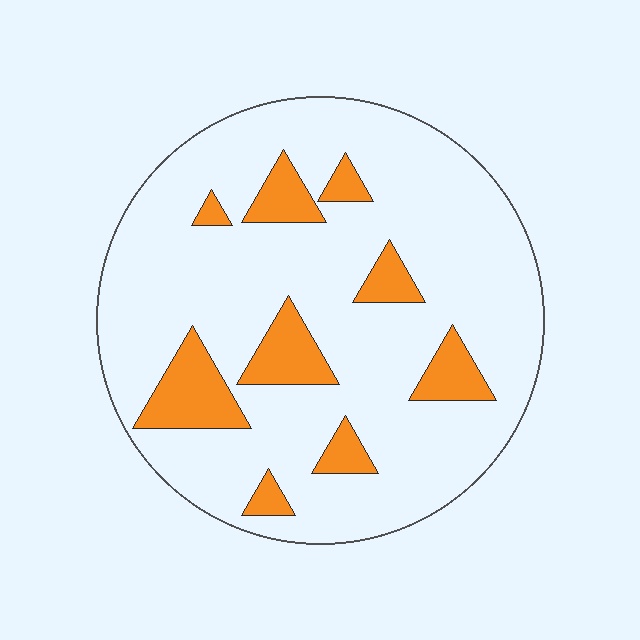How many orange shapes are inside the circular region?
9.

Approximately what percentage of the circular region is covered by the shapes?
Approximately 15%.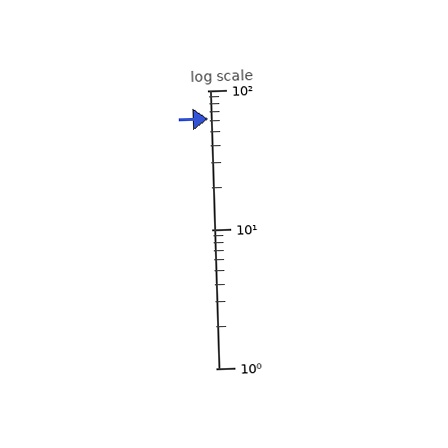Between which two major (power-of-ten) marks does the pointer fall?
The pointer is between 10 and 100.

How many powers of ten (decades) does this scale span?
The scale spans 2 decades, from 1 to 100.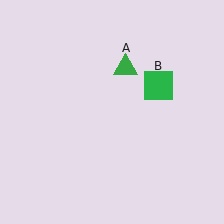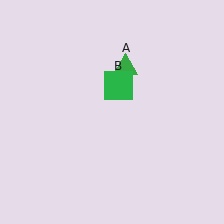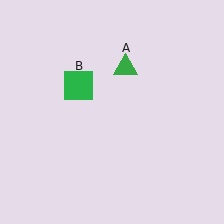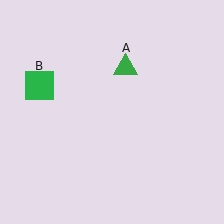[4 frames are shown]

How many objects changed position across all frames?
1 object changed position: green square (object B).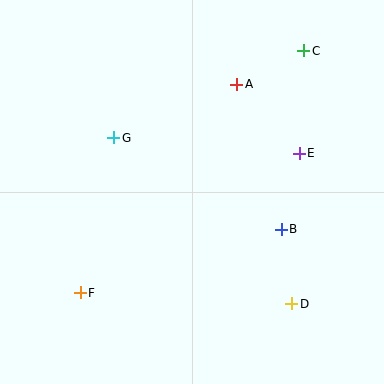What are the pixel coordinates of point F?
Point F is at (80, 293).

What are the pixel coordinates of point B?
Point B is at (281, 229).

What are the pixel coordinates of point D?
Point D is at (292, 304).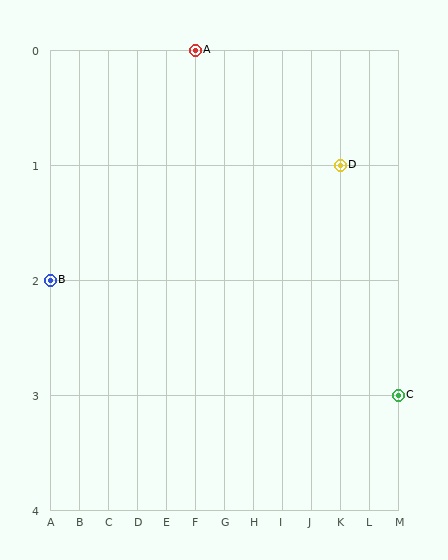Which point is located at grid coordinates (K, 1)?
Point D is at (K, 1).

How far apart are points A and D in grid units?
Points A and D are 5 columns and 1 row apart (about 5.1 grid units diagonally).